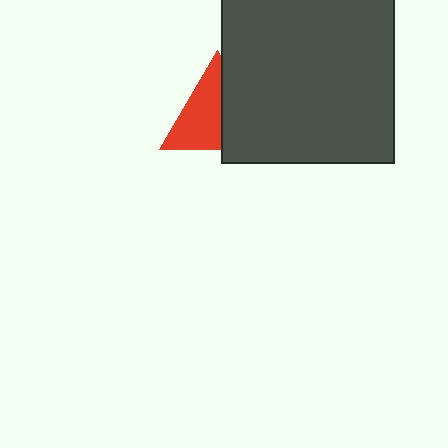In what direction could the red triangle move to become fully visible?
The red triangle could move left. That would shift it out from behind the dark gray square entirely.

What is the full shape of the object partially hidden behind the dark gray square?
The partially hidden object is a red triangle.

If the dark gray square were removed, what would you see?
You would see the complete red triangle.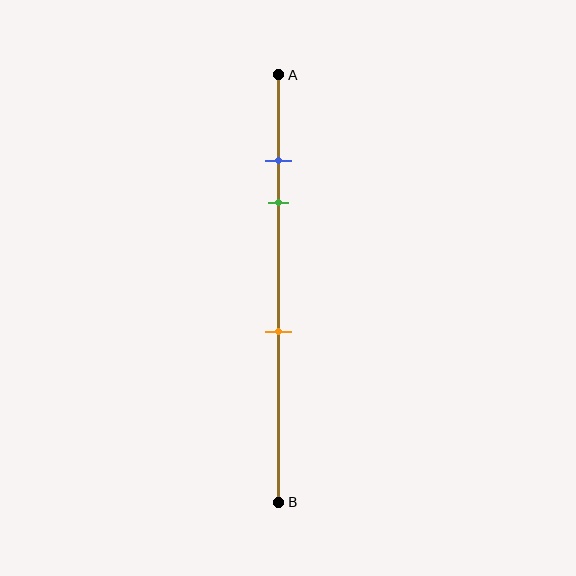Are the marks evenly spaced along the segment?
No, the marks are not evenly spaced.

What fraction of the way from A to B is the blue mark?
The blue mark is approximately 20% (0.2) of the way from A to B.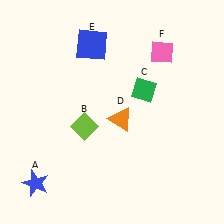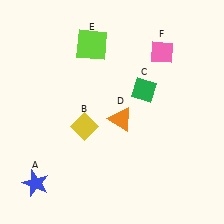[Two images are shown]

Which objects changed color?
B changed from lime to yellow. E changed from blue to lime.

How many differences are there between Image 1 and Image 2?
There are 2 differences between the two images.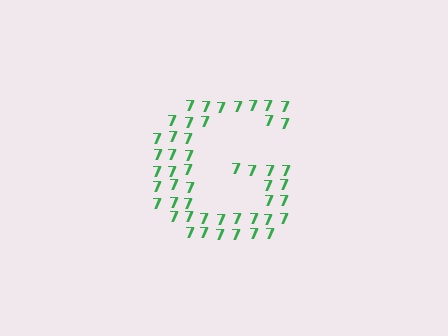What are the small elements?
The small elements are digit 7's.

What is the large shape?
The large shape is the letter G.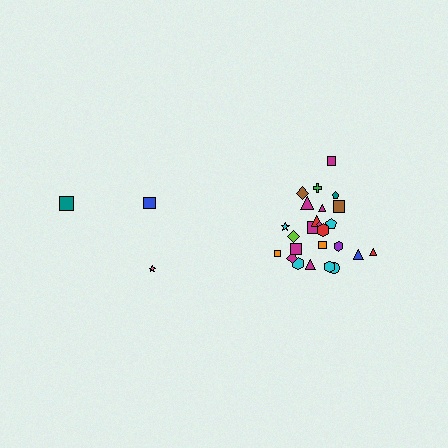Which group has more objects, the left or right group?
The right group.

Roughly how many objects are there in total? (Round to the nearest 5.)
Roughly 30 objects in total.